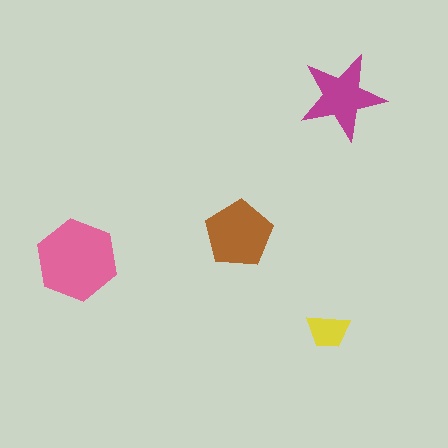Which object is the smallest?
The yellow trapezoid.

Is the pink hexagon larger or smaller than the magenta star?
Larger.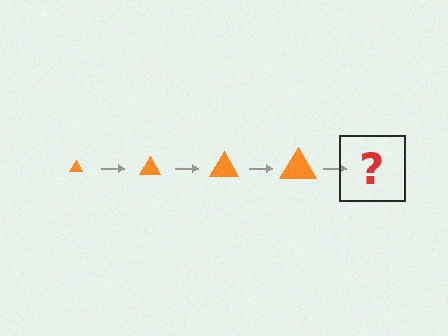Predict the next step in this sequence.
The next step is an orange triangle, larger than the previous one.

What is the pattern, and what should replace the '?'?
The pattern is that the triangle gets progressively larger each step. The '?' should be an orange triangle, larger than the previous one.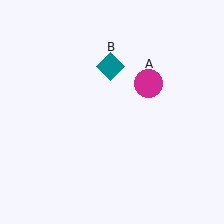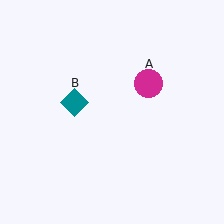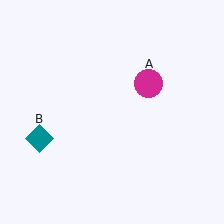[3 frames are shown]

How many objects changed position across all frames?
1 object changed position: teal diamond (object B).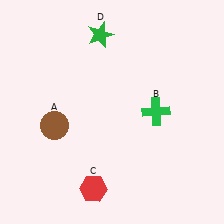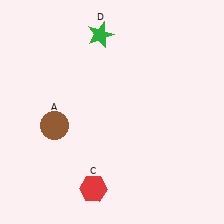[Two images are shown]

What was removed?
The green cross (B) was removed in Image 2.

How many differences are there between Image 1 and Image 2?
There is 1 difference between the two images.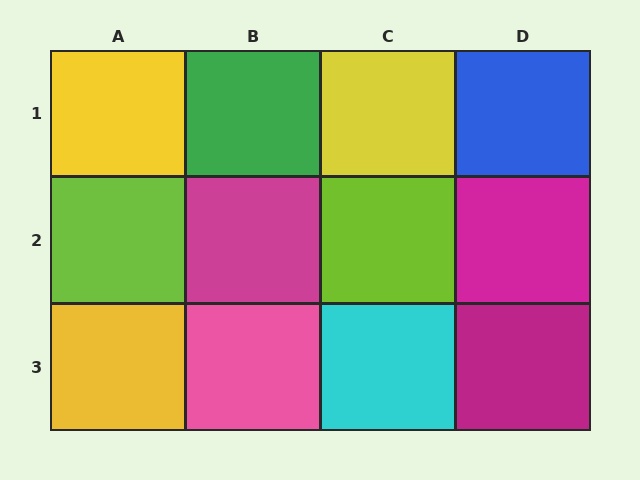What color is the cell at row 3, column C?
Cyan.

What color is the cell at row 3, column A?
Yellow.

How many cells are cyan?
1 cell is cyan.